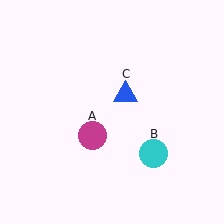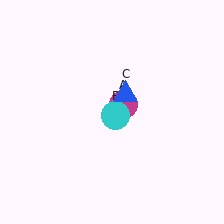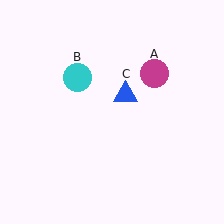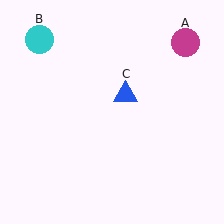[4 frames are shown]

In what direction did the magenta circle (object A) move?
The magenta circle (object A) moved up and to the right.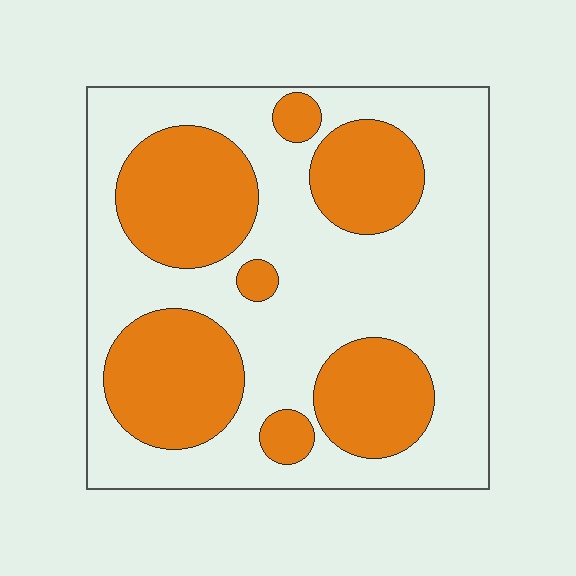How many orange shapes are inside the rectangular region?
7.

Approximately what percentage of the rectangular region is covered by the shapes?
Approximately 35%.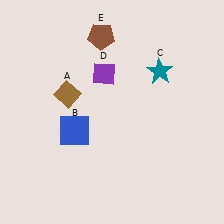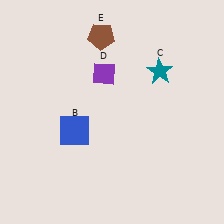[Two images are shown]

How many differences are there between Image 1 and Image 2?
There is 1 difference between the two images.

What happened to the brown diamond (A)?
The brown diamond (A) was removed in Image 2. It was in the top-left area of Image 1.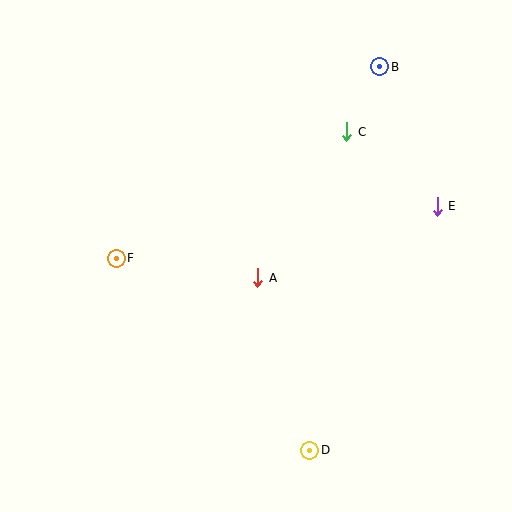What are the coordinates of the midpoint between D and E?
The midpoint between D and E is at (373, 328).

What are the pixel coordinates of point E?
Point E is at (437, 206).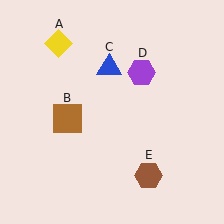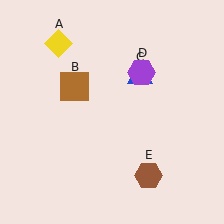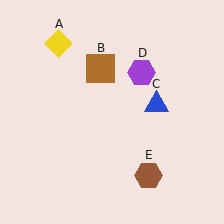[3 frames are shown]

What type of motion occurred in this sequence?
The brown square (object B), blue triangle (object C) rotated clockwise around the center of the scene.